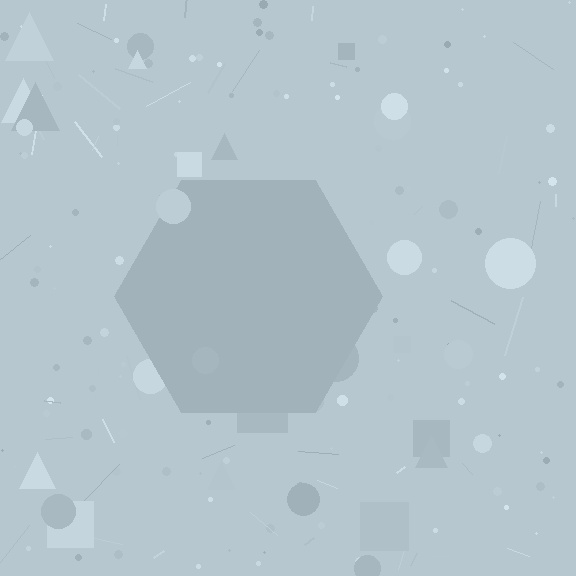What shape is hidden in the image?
A hexagon is hidden in the image.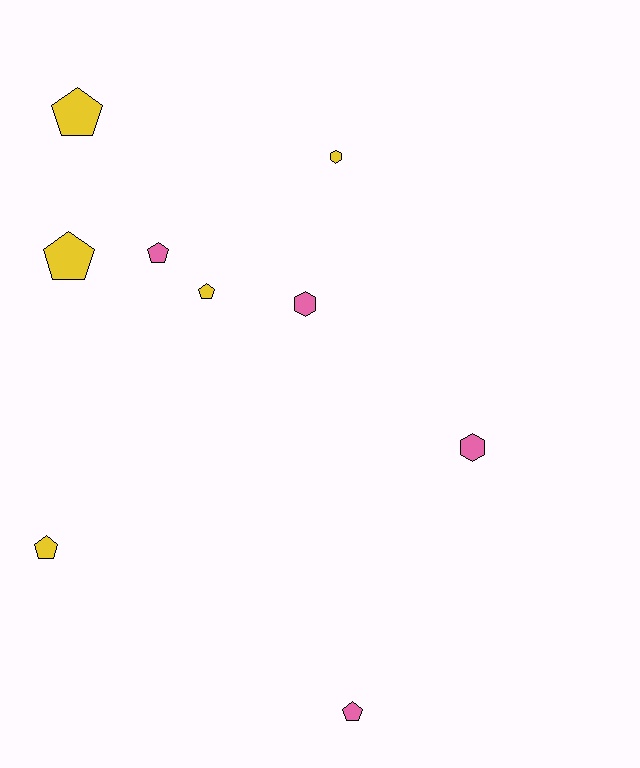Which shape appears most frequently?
Pentagon, with 6 objects.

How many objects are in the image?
There are 9 objects.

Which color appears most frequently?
Yellow, with 5 objects.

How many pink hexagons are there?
There are 2 pink hexagons.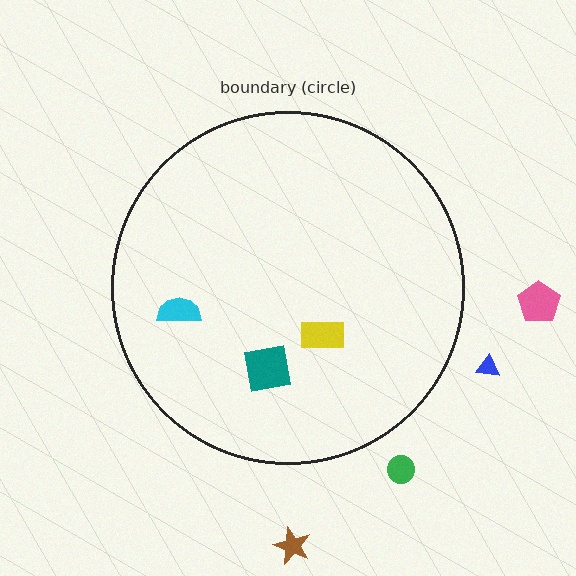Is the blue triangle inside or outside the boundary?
Outside.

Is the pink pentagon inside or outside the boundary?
Outside.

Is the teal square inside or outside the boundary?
Inside.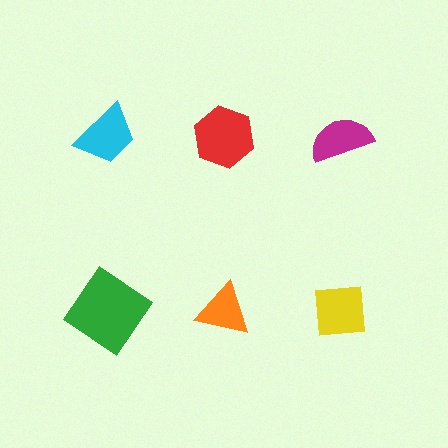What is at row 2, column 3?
A yellow square.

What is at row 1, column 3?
A magenta semicircle.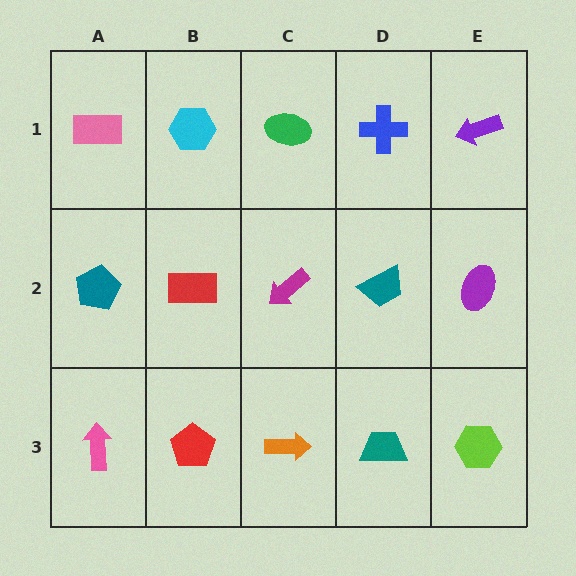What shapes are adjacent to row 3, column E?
A purple ellipse (row 2, column E), a teal trapezoid (row 3, column D).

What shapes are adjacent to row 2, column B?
A cyan hexagon (row 1, column B), a red pentagon (row 3, column B), a teal pentagon (row 2, column A), a magenta arrow (row 2, column C).